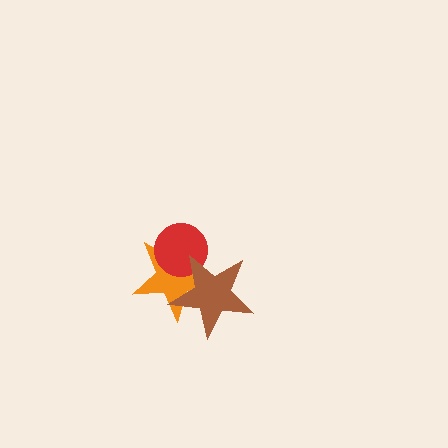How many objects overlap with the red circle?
2 objects overlap with the red circle.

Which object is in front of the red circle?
The brown star is in front of the red circle.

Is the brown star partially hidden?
No, no other shape covers it.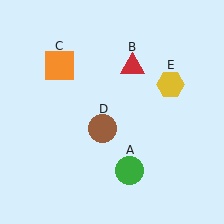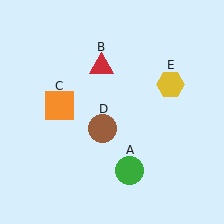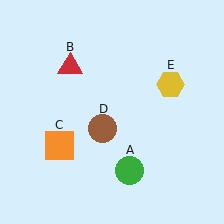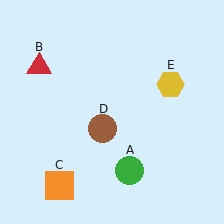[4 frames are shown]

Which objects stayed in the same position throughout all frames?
Green circle (object A) and brown circle (object D) and yellow hexagon (object E) remained stationary.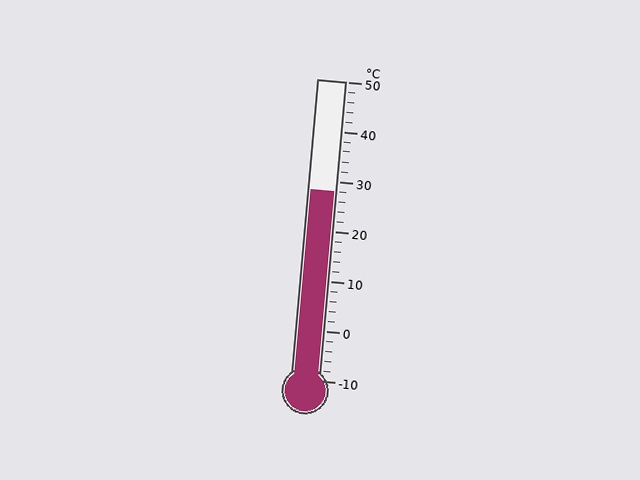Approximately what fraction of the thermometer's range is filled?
The thermometer is filled to approximately 65% of its range.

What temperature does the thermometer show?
The thermometer shows approximately 28°C.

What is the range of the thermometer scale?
The thermometer scale ranges from -10°C to 50°C.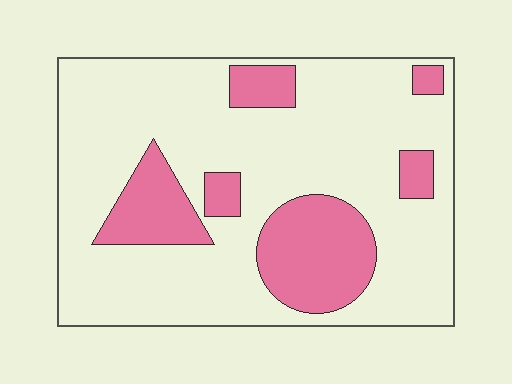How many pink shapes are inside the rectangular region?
6.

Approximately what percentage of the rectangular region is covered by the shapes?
Approximately 25%.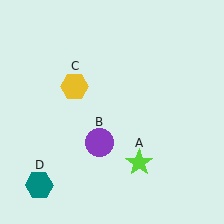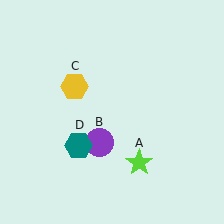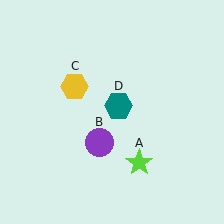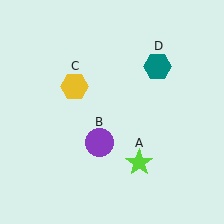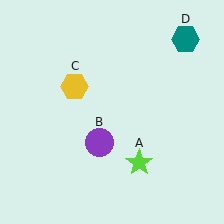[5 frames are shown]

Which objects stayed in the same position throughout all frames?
Lime star (object A) and purple circle (object B) and yellow hexagon (object C) remained stationary.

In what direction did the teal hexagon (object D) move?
The teal hexagon (object D) moved up and to the right.